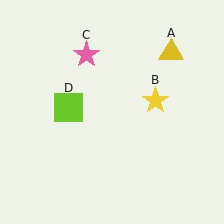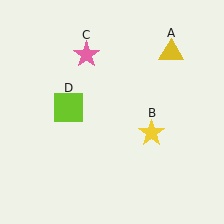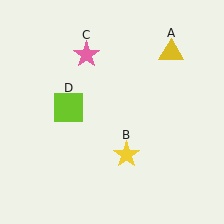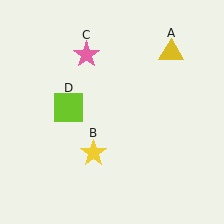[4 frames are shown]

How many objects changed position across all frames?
1 object changed position: yellow star (object B).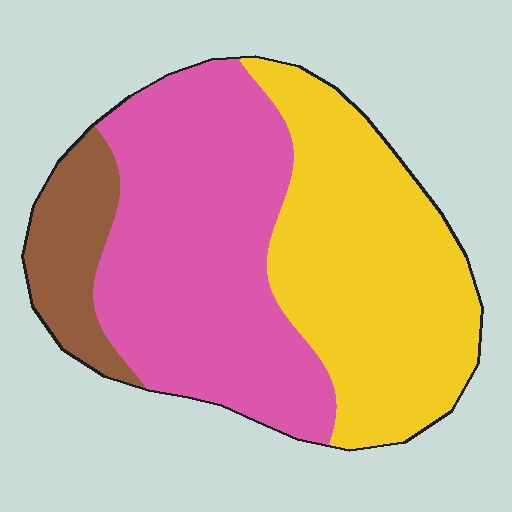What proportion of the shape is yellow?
Yellow covers 41% of the shape.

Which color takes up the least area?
Brown, at roughly 10%.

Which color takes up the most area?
Pink, at roughly 45%.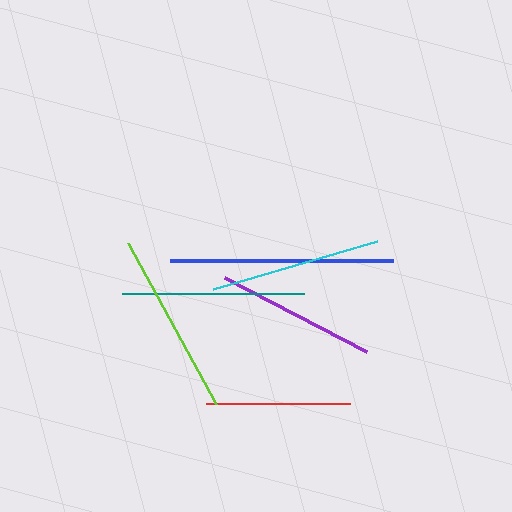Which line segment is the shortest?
The red line is the shortest at approximately 144 pixels.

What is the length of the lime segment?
The lime segment is approximately 184 pixels long.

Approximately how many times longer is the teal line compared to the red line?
The teal line is approximately 1.3 times the length of the red line.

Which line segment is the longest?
The blue line is the longest at approximately 223 pixels.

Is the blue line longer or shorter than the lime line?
The blue line is longer than the lime line.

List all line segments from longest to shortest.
From longest to shortest: blue, lime, teal, cyan, purple, red.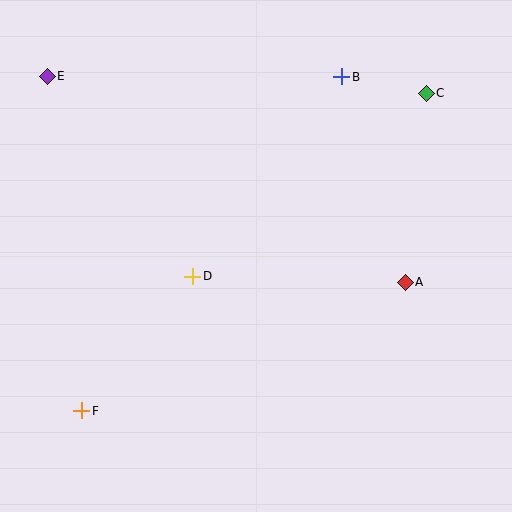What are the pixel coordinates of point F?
Point F is at (82, 411).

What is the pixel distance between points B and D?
The distance between B and D is 249 pixels.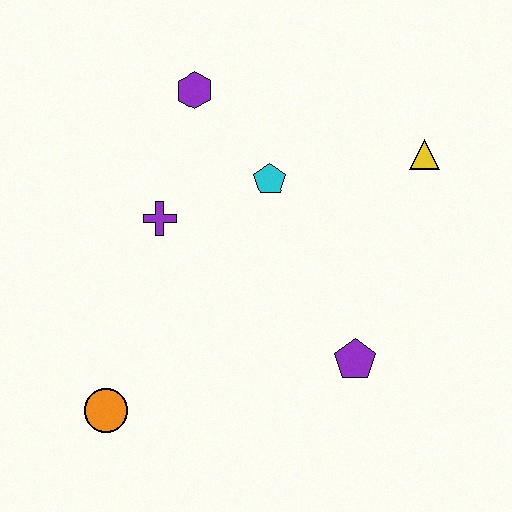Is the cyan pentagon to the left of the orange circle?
No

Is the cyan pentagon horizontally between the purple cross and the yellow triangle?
Yes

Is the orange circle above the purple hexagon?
No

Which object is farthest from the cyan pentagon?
The orange circle is farthest from the cyan pentagon.